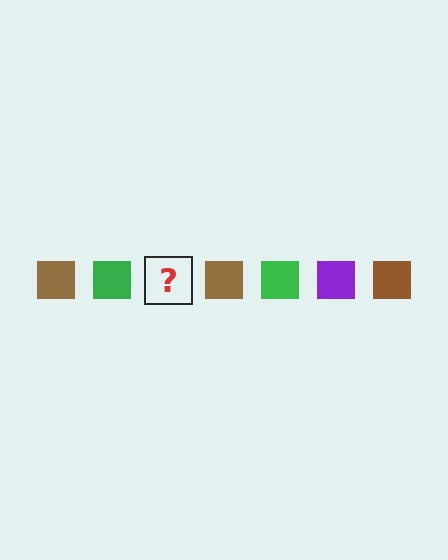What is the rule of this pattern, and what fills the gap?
The rule is that the pattern cycles through brown, green, purple squares. The gap should be filled with a purple square.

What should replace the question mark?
The question mark should be replaced with a purple square.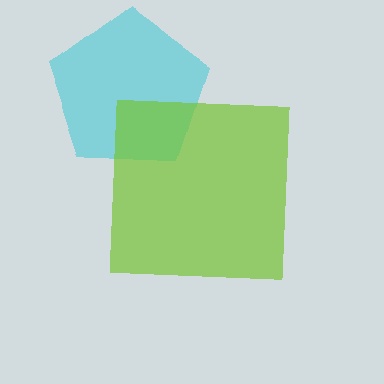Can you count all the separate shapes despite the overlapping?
Yes, there are 2 separate shapes.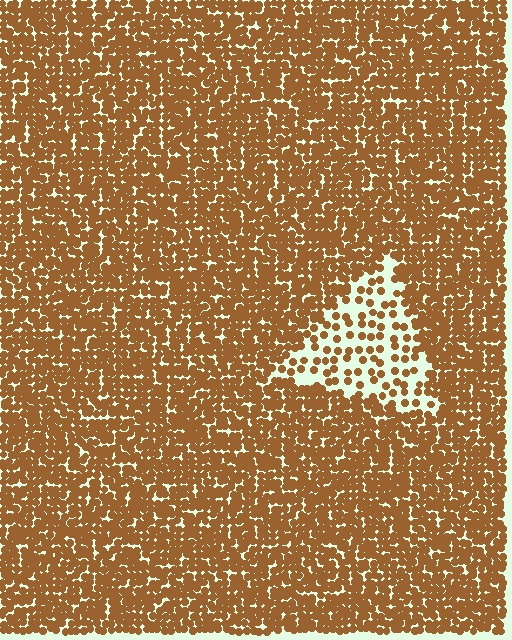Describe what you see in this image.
The image contains small brown elements arranged at two different densities. A triangle-shaped region is visible where the elements are less densely packed than the surrounding area.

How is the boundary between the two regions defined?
The boundary is defined by a change in element density (approximately 2.9x ratio). All elements are the same color, size, and shape.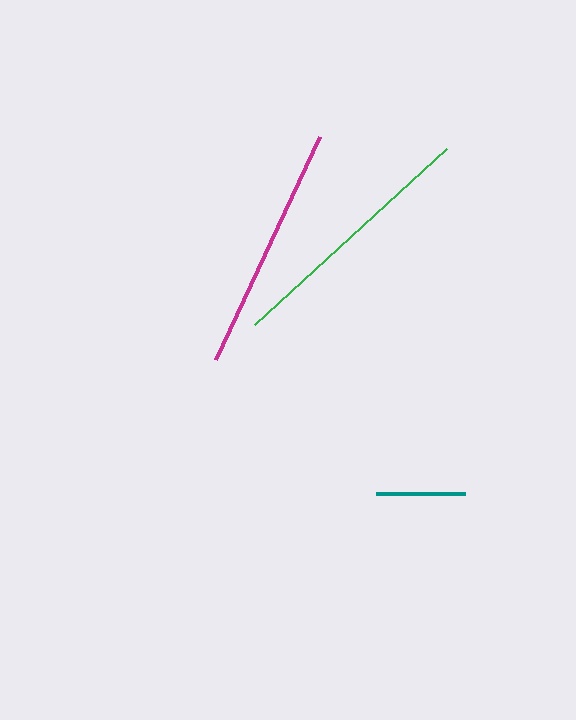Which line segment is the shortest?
The teal line is the shortest at approximately 89 pixels.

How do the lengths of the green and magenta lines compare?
The green and magenta lines are approximately the same length.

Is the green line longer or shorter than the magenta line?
The green line is longer than the magenta line.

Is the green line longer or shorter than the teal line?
The green line is longer than the teal line.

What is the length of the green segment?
The green segment is approximately 261 pixels long.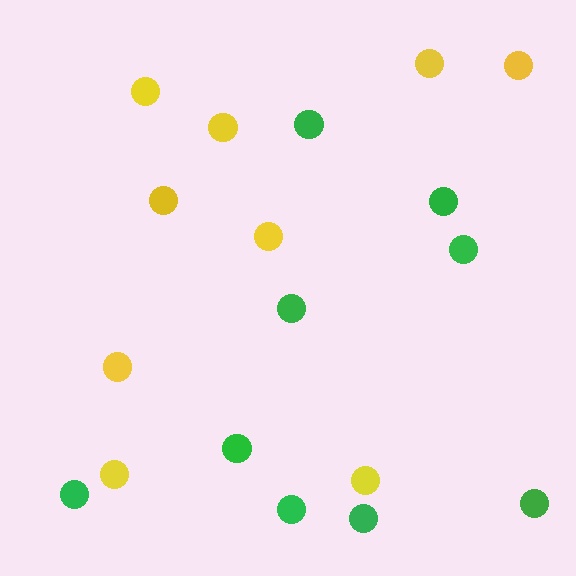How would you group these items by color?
There are 2 groups: one group of yellow circles (9) and one group of green circles (9).